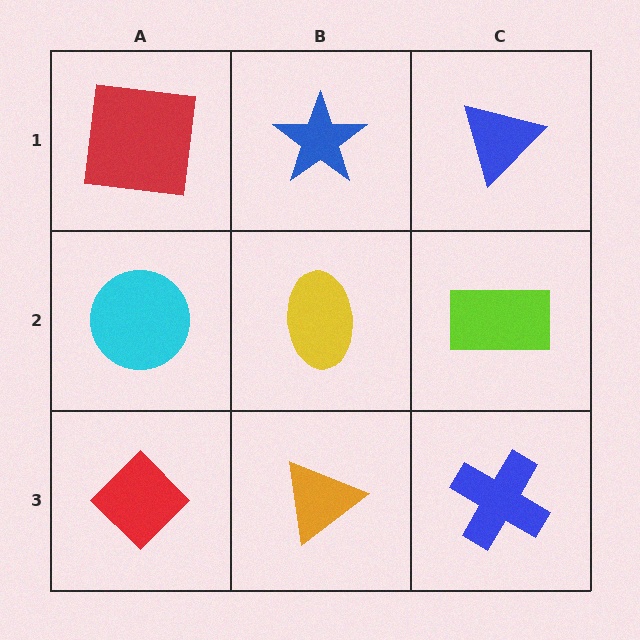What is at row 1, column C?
A blue triangle.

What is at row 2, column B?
A yellow ellipse.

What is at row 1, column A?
A red square.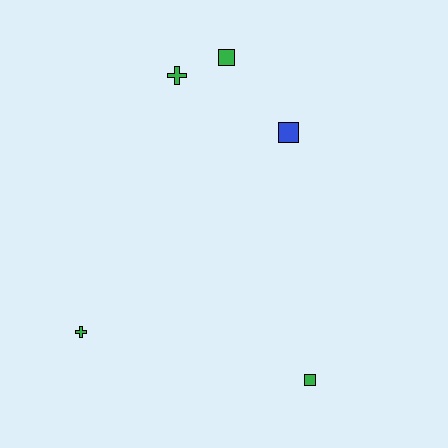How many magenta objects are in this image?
There are no magenta objects.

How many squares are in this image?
There are 3 squares.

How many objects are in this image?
There are 5 objects.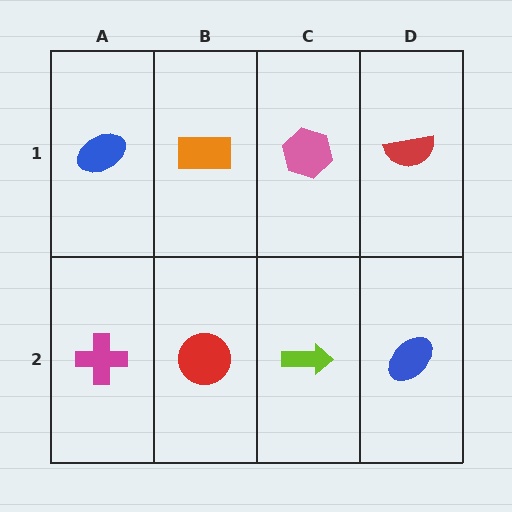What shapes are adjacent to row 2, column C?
A pink hexagon (row 1, column C), a red circle (row 2, column B), a blue ellipse (row 2, column D).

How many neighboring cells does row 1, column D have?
2.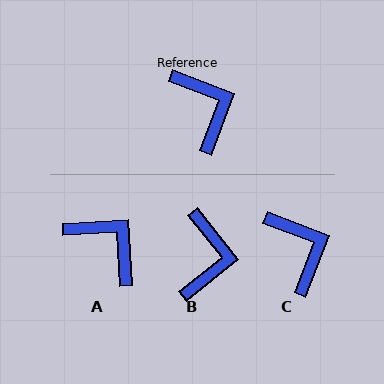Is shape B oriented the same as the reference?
No, it is off by about 30 degrees.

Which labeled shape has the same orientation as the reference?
C.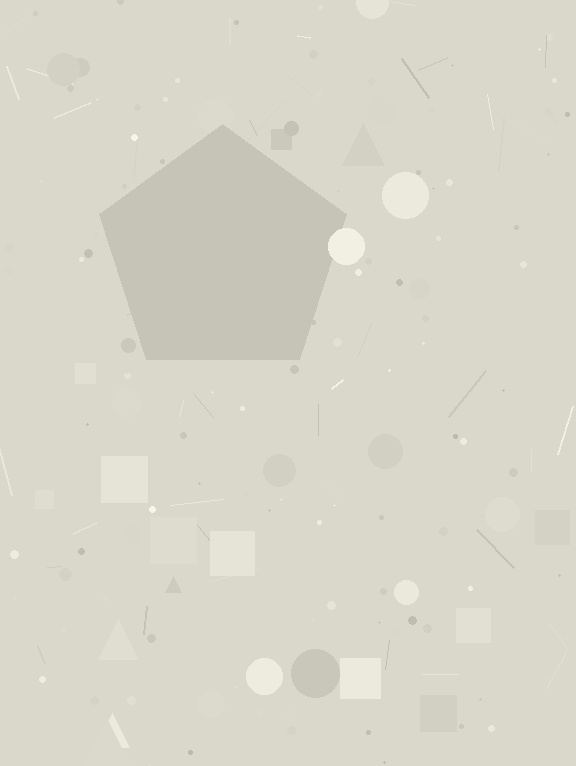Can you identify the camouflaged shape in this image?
The camouflaged shape is a pentagon.